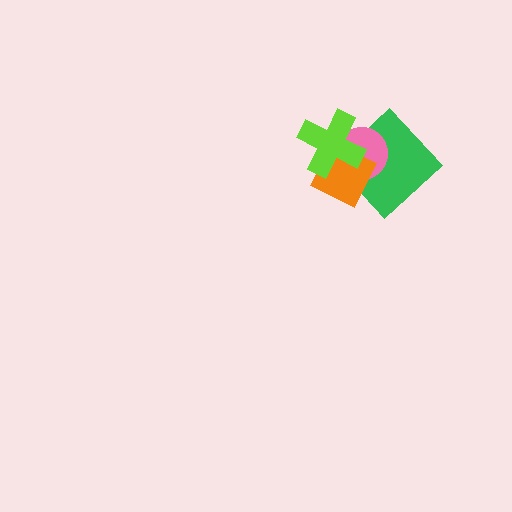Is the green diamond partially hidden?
Yes, it is partially covered by another shape.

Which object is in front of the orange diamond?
The lime cross is in front of the orange diamond.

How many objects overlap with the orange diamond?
3 objects overlap with the orange diamond.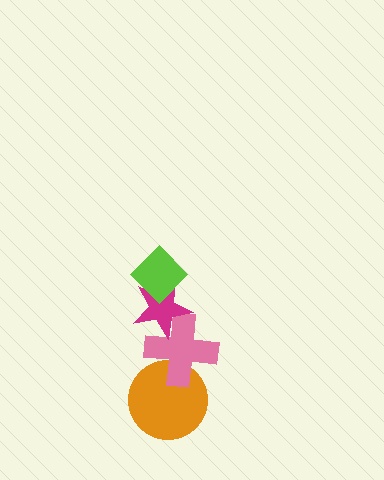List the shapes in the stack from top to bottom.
From top to bottom: the lime diamond, the magenta star, the pink cross, the orange circle.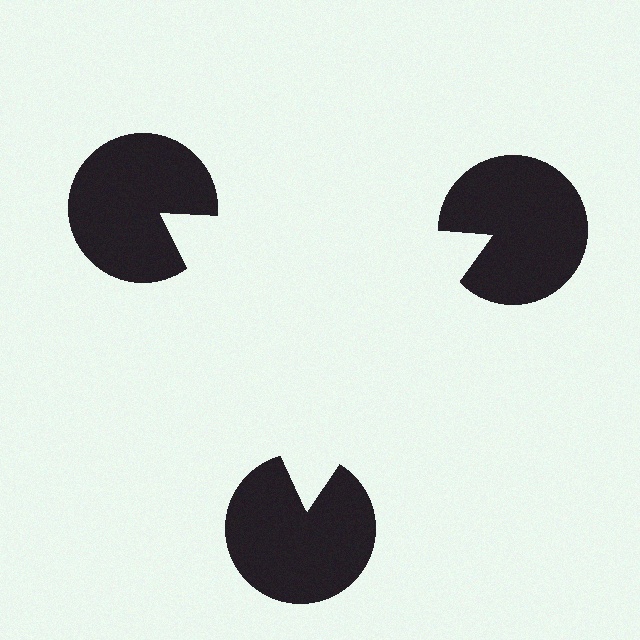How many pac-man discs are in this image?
There are 3 — one at each vertex of the illusory triangle.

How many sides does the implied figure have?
3 sides.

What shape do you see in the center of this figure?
An illusory triangle — its edges are inferred from the aligned wedge cuts in the pac-man discs, not physically drawn.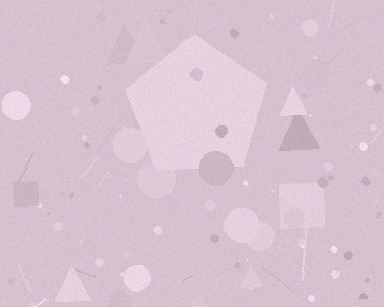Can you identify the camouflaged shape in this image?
The camouflaged shape is a pentagon.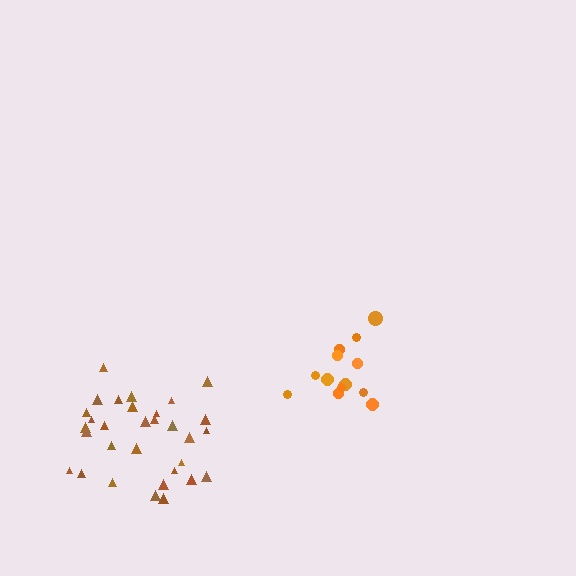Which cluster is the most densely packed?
Orange.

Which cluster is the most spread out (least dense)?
Brown.